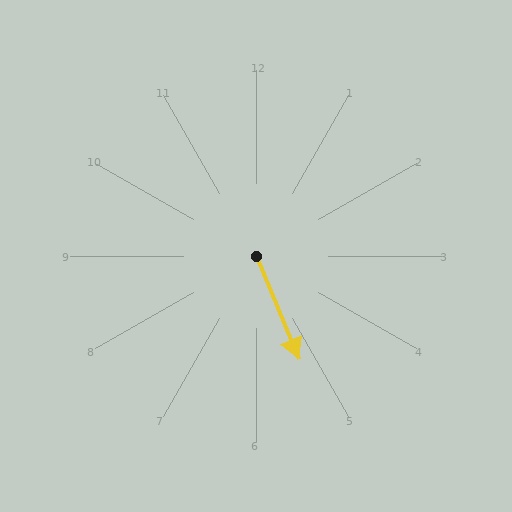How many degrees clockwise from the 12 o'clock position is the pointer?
Approximately 157 degrees.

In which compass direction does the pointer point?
Southeast.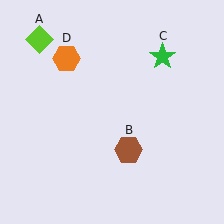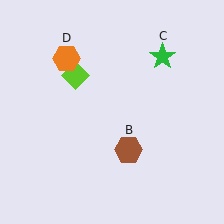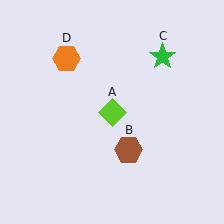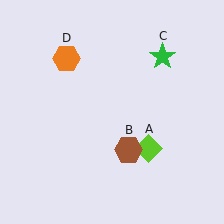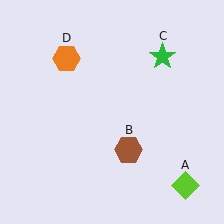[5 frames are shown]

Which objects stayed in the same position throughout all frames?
Brown hexagon (object B) and green star (object C) and orange hexagon (object D) remained stationary.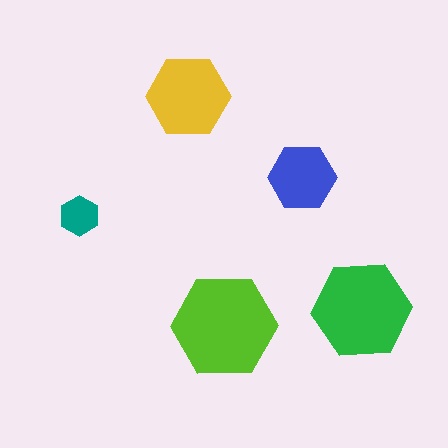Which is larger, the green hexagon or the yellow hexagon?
The green one.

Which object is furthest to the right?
The green hexagon is rightmost.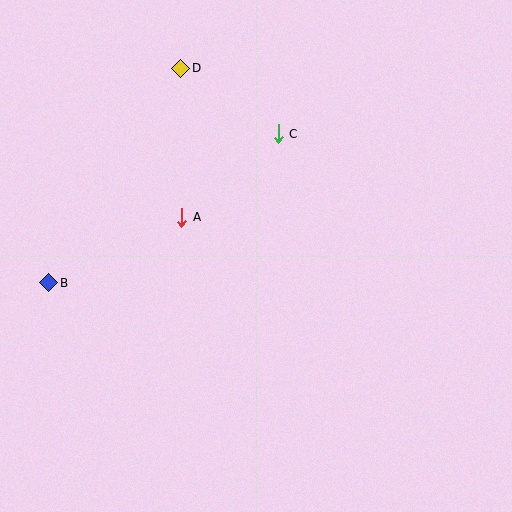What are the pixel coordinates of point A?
Point A is at (182, 217).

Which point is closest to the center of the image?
Point A at (182, 217) is closest to the center.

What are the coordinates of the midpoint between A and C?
The midpoint between A and C is at (230, 175).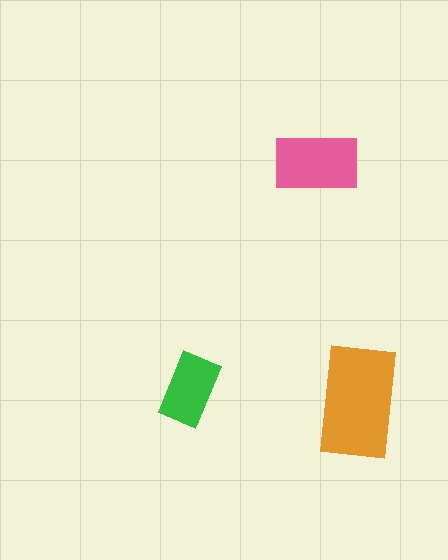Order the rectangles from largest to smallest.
the orange one, the pink one, the green one.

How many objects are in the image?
There are 3 objects in the image.